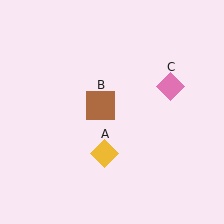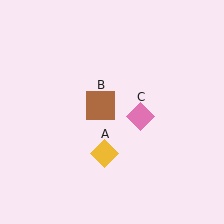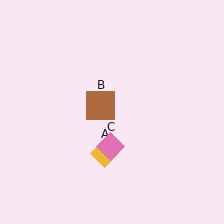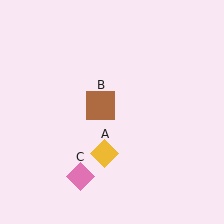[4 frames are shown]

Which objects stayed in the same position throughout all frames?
Yellow diamond (object A) and brown square (object B) remained stationary.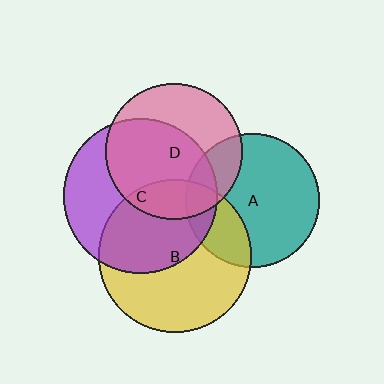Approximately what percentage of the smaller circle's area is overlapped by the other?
Approximately 60%.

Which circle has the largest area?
Circle C (purple).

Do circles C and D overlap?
Yes.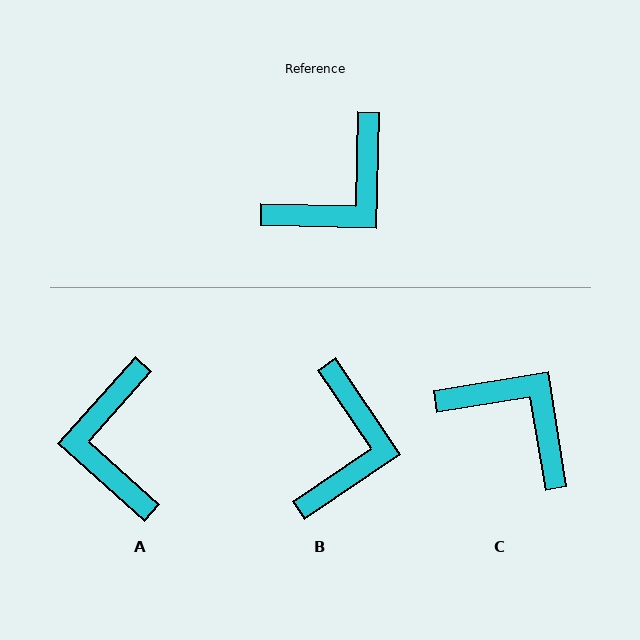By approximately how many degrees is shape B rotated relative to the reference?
Approximately 36 degrees counter-clockwise.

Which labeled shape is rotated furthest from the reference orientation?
A, about 130 degrees away.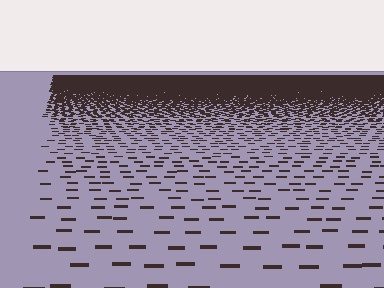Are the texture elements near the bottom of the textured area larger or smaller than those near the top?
Larger. Near the bottom, elements are closer to the viewer and appear at a bigger on-screen size.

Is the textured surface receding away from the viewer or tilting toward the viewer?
The surface is receding away from the viewer. Texture elements get smaller and denser toward the top.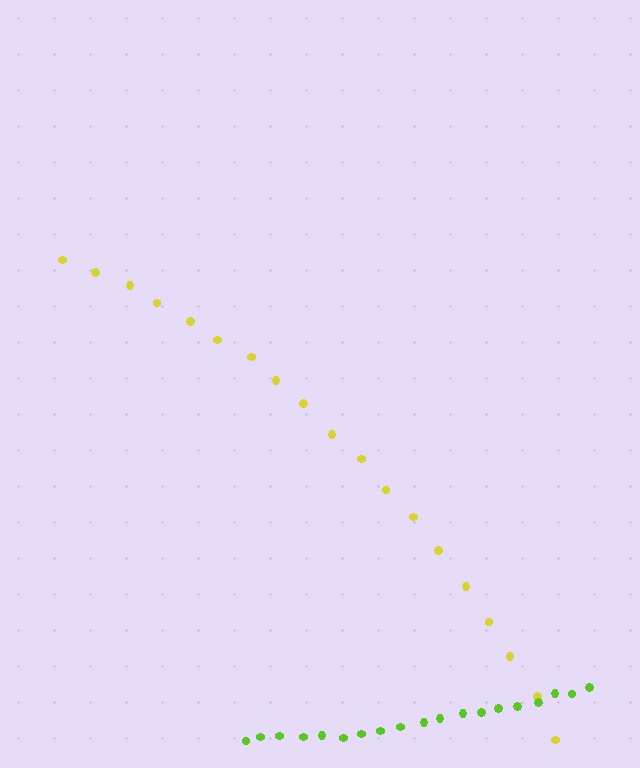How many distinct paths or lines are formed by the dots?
There are 2 distinct paths.